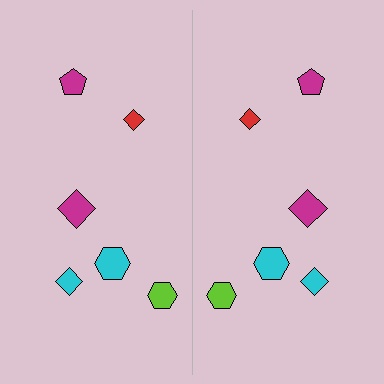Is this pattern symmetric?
Yes, this pattern has bilateral (reflection) symmetry.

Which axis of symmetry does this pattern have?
The pattern has a vertical axis of symmetry running through the center of the image.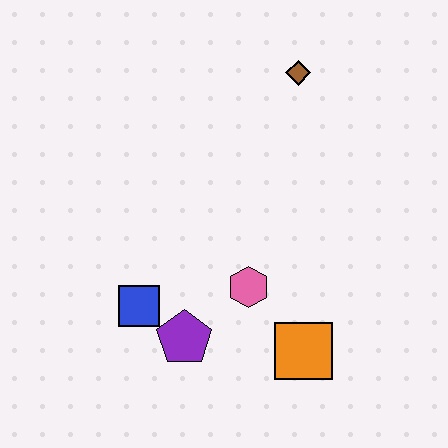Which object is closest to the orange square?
The pink hexagon is closest to the orange square.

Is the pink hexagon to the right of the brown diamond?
No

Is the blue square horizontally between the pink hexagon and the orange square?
No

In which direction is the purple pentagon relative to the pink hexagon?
The purple pentagon is to the left of the pink hexagon.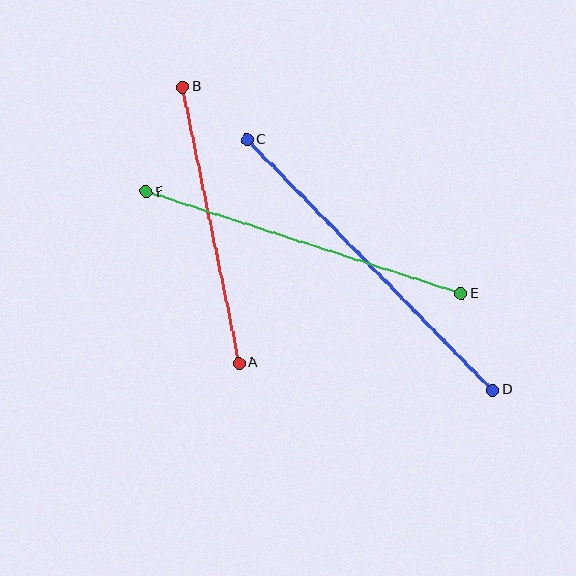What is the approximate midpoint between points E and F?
The midpoint is at approximately (303, 243) pixels.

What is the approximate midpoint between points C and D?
The midpoint is at approximately (370, 265) pixels.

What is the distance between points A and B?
The distance is approximately 282 pixels.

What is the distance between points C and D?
The distance is approximately 351 pixels.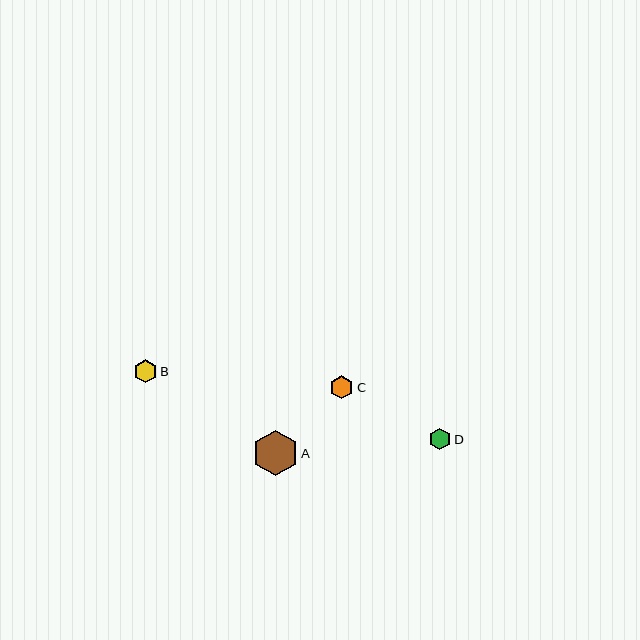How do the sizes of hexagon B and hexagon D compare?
Hexagon B and hexagon D are approximately the same size.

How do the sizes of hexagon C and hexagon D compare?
Hexagon C and hexagon D are approximately the same size.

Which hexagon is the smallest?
Hexagon D is the smallest with a size of approximately 22 pixels.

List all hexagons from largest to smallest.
From largest to smallest: A, C, B, D.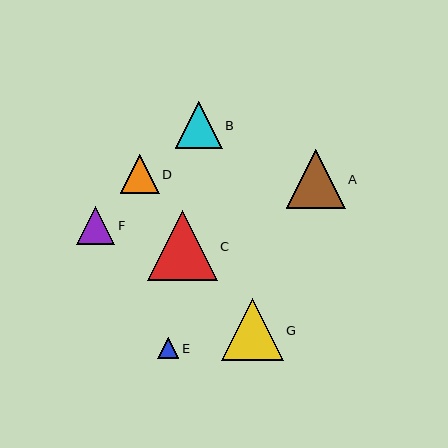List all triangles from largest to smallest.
From largest to smallest: C, G, A, B, D, F, E.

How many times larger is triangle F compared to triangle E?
Triangle F is approximately 1.8 times the size of triangle E.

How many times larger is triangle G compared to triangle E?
Triangle G is approximately 2.9 times the size of triangle E.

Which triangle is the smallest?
Triangle E is the smallest with a size of approximately 22 pixels.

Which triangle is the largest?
Triangle C is the largest with a size of approximately 70 pixels.